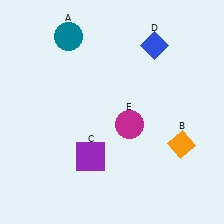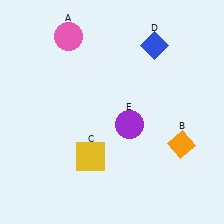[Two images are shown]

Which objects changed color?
A changed from teal to pink. C changed from purple to yellow. E changed from magenta to purple.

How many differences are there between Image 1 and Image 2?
There are 3 differences between the two images.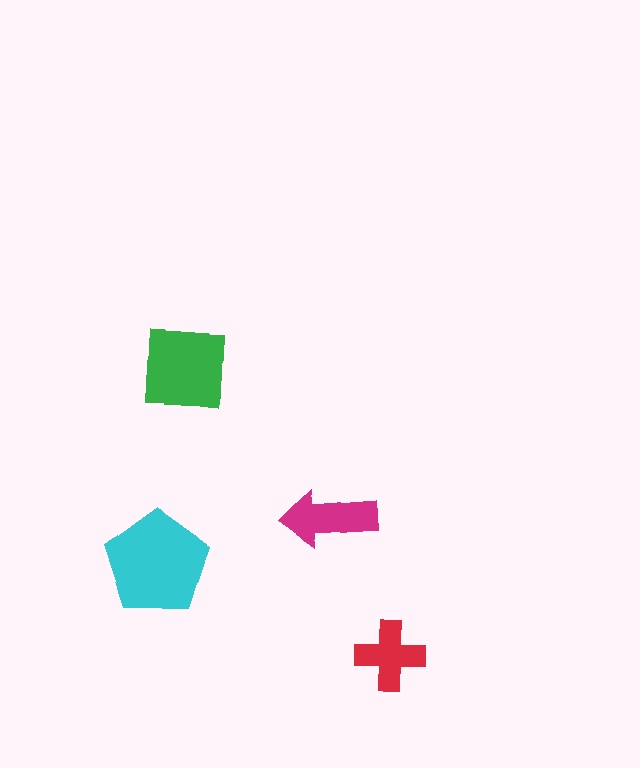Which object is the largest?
The cyan pentagon.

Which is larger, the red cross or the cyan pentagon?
The cyan pentagon.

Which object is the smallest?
The red cross.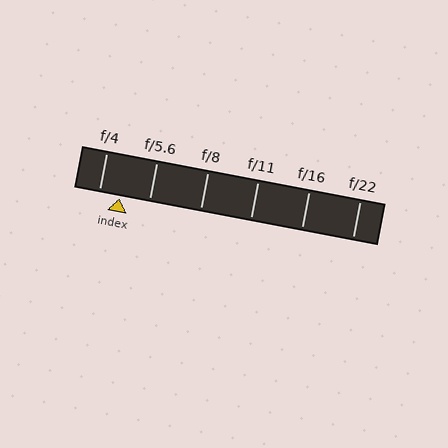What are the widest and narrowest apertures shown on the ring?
The widest aperture shown is f/4 and the narrowest is f/22.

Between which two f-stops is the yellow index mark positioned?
The index mark is between f/4 and f/5.6.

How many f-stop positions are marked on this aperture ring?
There are 6 f-stop positions marked.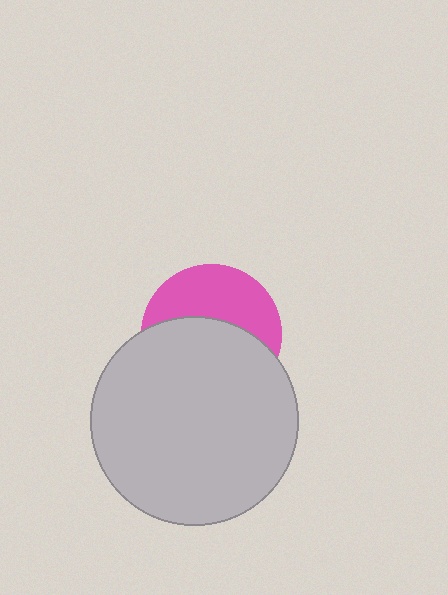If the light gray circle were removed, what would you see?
You would see the complete pink circle.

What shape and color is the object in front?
The object in front is a light gray circle.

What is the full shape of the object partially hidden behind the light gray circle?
The partially hidden object is a pink circle.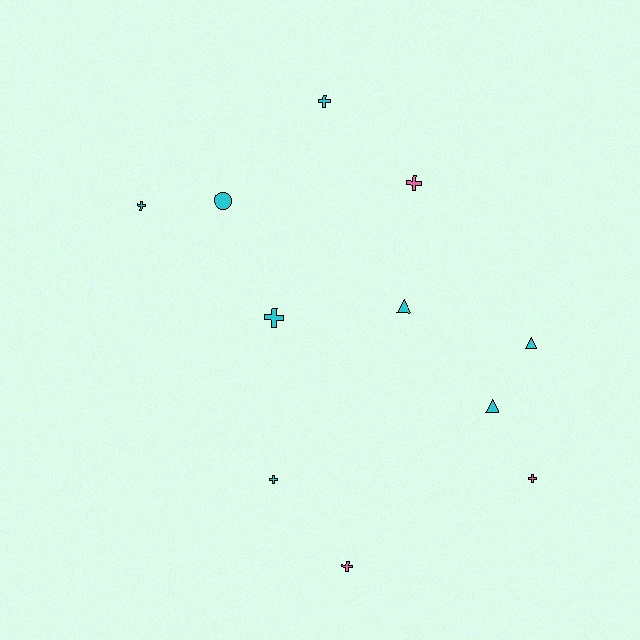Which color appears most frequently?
Cyan, with 8 objects.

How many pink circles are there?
There are no pink circles.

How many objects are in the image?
There are 11 objects.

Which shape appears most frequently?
Cross, with 7 objects.